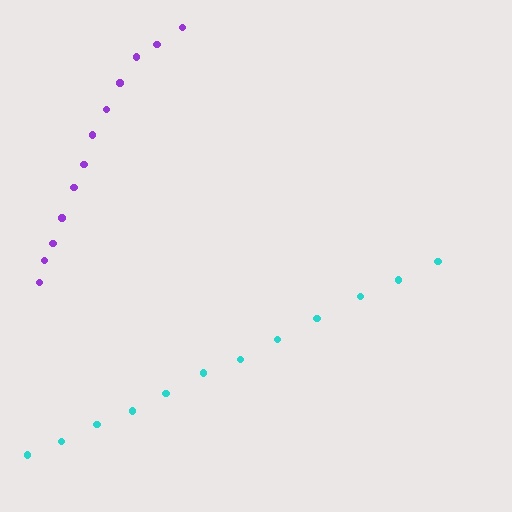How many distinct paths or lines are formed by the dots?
There are 2 distinct paths.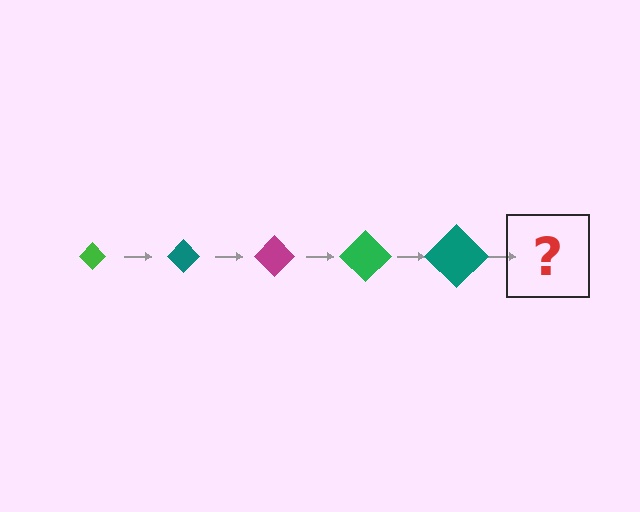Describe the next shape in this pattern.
It should be a magenta diamond, larger than the previous one.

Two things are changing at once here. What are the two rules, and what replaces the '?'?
The two rules are that the diamond grows larger each step and the color cycles through green, teal, and magenta. The '?' should be a magenta diamond, larger than the previous one.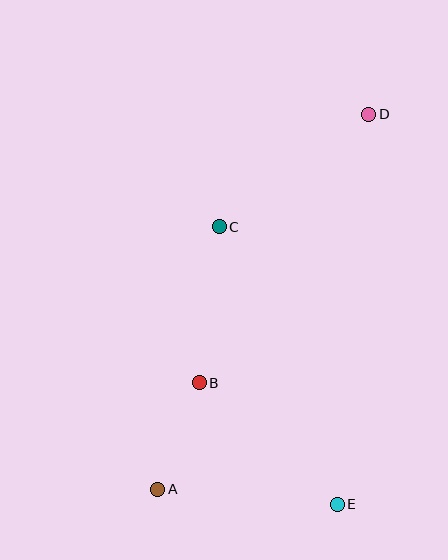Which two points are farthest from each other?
Points A and D are farthest from each other.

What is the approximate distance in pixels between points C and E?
The distance between C and E is approximately 302 pixels.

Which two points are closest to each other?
Points A and B are closest to each other.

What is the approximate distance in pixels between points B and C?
The distance between B and C is approximately 157 pixels.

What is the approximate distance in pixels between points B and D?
The distance between B and D is approximately 318 pixels.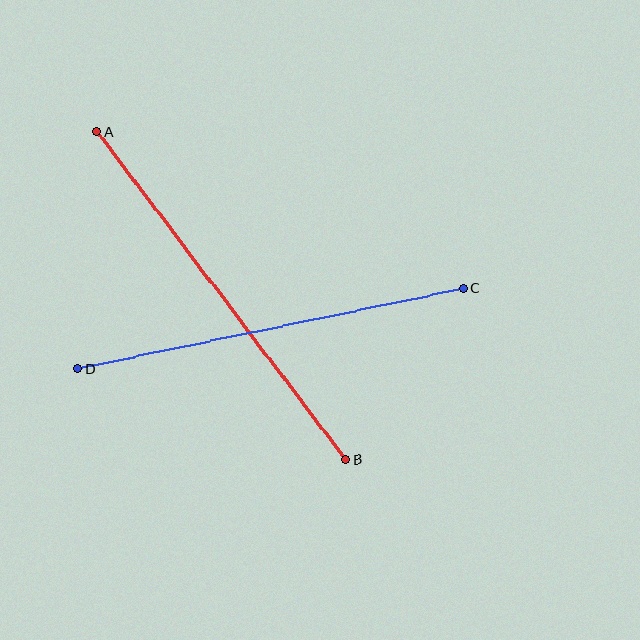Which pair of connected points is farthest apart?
Points A and B are farthest apart.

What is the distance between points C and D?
The distance is approximately 394 pixels.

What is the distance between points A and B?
The distance is approximately 411 pixels.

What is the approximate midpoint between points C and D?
The midpoint is at approximately (270, 329) pixels.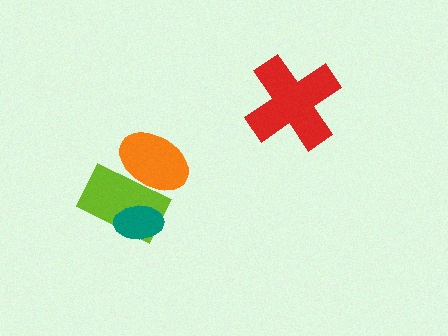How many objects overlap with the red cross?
0 objects overlap with the red cross.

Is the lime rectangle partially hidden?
Yes, it is partially covered by another shape.